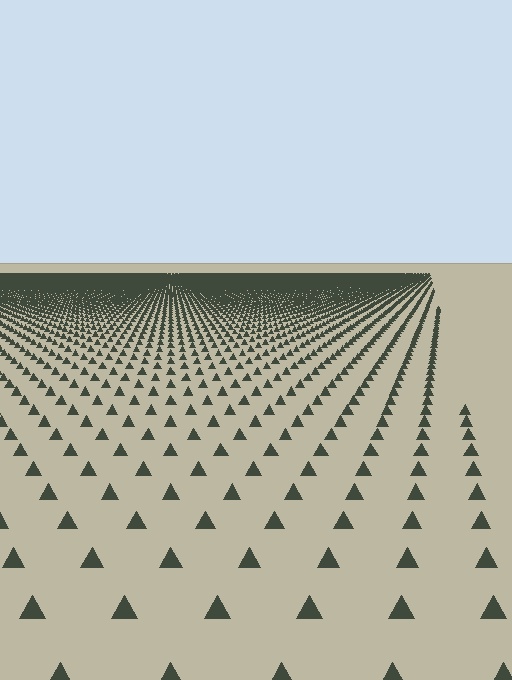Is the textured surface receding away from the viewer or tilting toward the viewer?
The surface is receding away from the viewer. Texture elements get smaller and denser toward the top.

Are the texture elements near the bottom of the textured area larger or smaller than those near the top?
Larger. Near the bottom, elements are closer to the viewer and appear at a bigger on-screen size.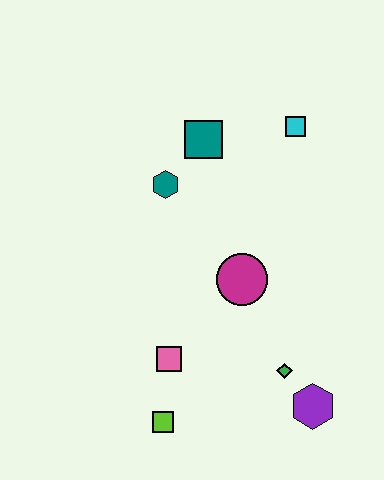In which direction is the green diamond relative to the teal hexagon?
The green diamond is below the teal hexagon.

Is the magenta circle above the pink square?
Yes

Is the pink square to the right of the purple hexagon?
No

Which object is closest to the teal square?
The teal hexagon is closest to the teal square.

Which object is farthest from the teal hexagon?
The purple hexagon is farthest from the teal hexagon.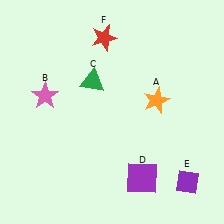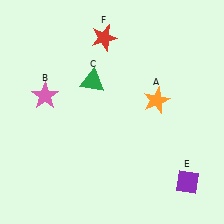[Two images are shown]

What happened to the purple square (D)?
The purple square (D) was removed in Image 2. It was in the bottom-right area of Image 1.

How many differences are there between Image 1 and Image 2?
There is 1 difference between the two images.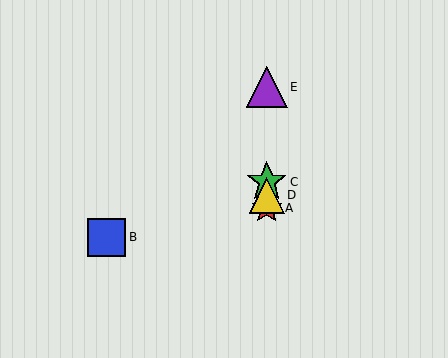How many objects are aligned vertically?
4 objects (A, C, D, E) are aligned vertically.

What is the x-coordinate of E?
Object E is at x≈267.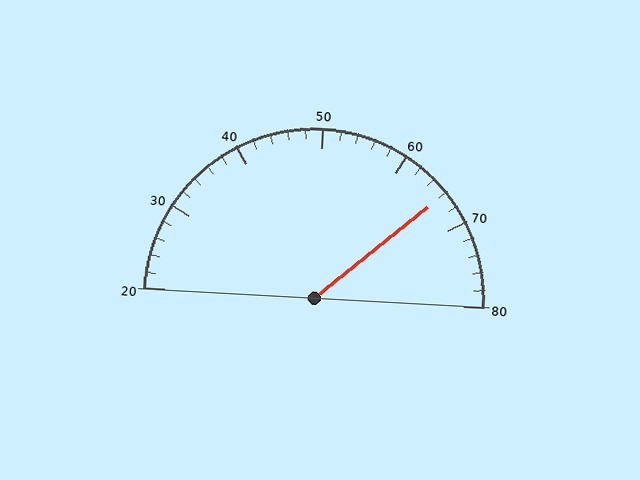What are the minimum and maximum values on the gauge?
The gauge ranges from 20 to 80.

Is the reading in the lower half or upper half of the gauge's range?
The reading is in the upper half of the range (20 to 80).